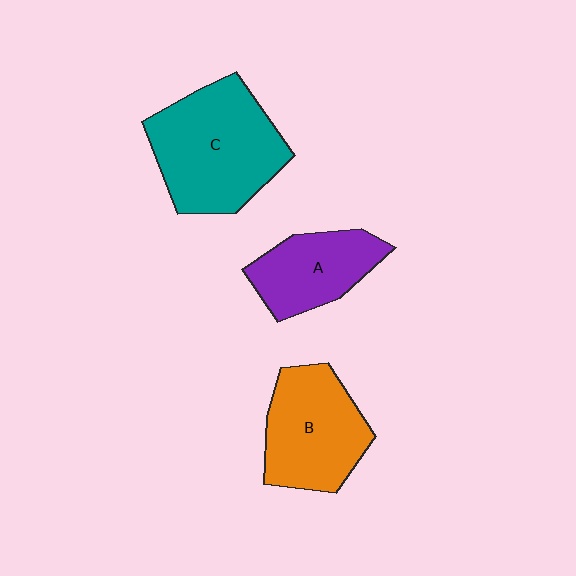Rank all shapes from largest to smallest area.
From largest to smallest: C (teal), B (orange), A (purple).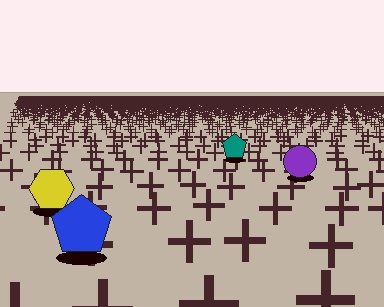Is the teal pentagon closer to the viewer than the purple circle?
No. The purple circle is closer — you can tell from the texture gradient: the ground texture is coarser near it.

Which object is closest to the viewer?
The blue pentagon is closest. The texture marks near it are larger and more spread out.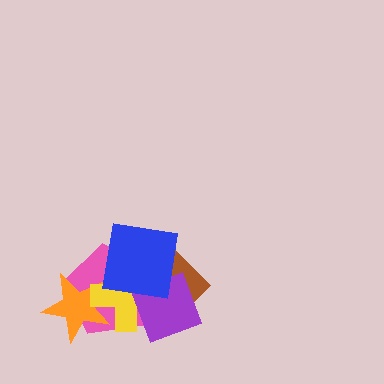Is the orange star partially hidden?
Yes, it is partially covered by another shape.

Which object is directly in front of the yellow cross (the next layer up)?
The purple square is directly in front of the yellow cross.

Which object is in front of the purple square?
The blue square is in front of the purple square.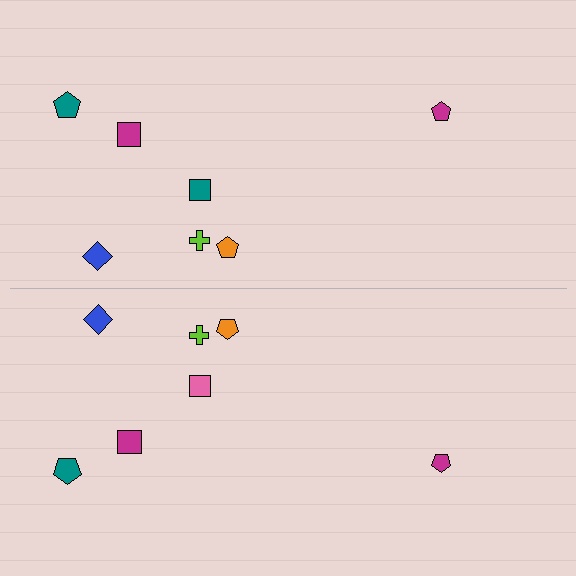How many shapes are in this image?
There are 14 shapes in this image.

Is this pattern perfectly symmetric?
No, the pattern is not perfectly symmetric. The pink square on the bottom side breaks the symmetry — its mirror counterpart is teal.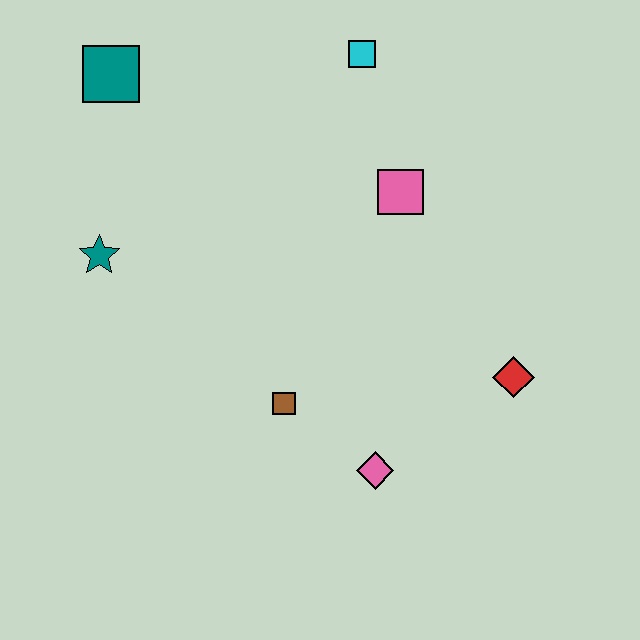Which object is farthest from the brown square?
The teal square is farthest from the brown square.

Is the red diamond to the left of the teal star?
No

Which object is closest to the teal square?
The teal star is closest to the teal square.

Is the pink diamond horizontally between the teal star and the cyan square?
No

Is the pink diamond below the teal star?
Yes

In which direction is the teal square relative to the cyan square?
The teal square is to the left of the cyan square.